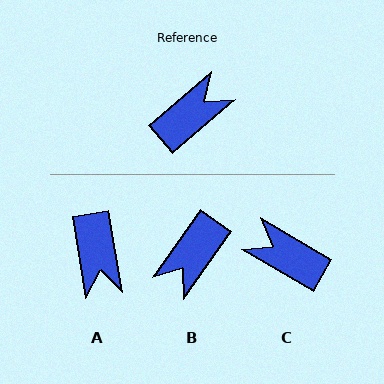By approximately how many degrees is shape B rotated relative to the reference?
Approximately 166 degrees clockwise.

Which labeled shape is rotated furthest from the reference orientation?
B, about 166 degrees away.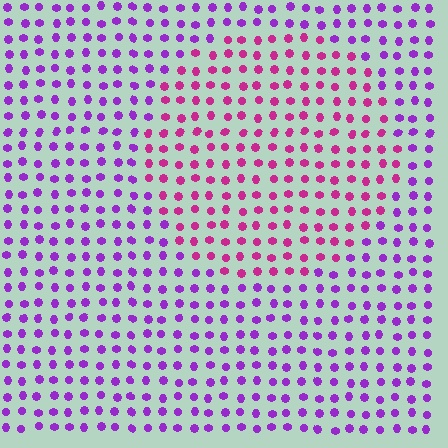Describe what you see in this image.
The image is filled with small purple elements in a uniform arrangement. A circle-shaped region is visible where the elements are tinted to a slightly different hue, forming a subtle color boundary.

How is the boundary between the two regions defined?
The boundary is defined purely by a slight shift in hue (about 39 degrees). Spacing, size, and orientation are identical on both sides.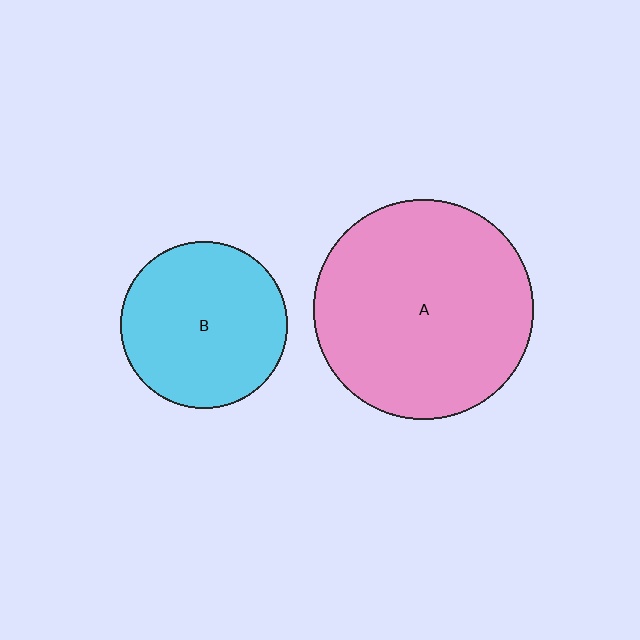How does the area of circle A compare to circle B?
Approximately 1.7 times.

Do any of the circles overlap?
No, none of the circles overlap.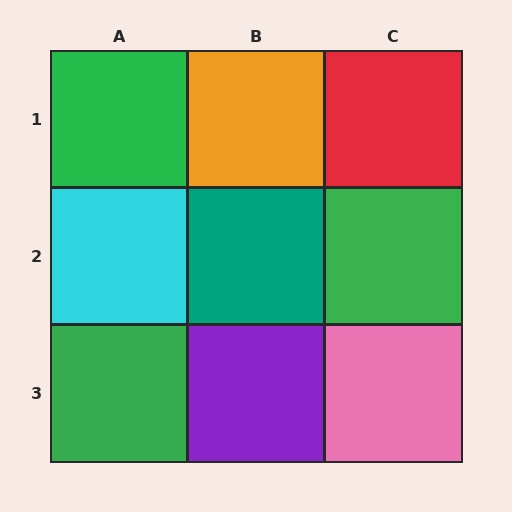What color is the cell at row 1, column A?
Green.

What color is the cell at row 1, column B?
Orange.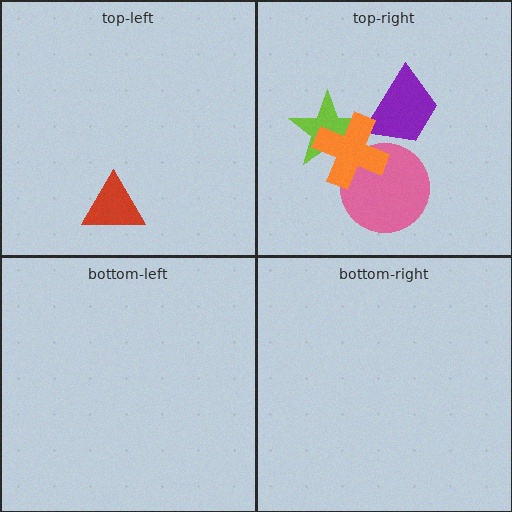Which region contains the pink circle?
The top-right region.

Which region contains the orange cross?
The top-right region.